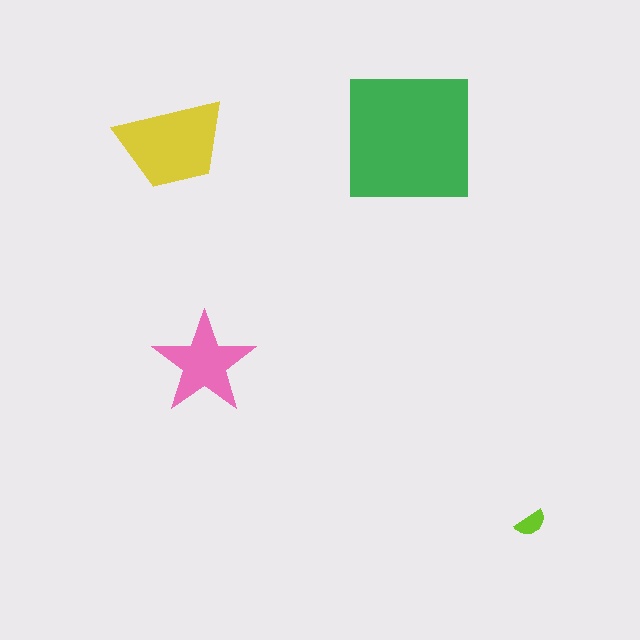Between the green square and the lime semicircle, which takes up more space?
The green square.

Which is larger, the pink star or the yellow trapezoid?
The yellow trapezoid.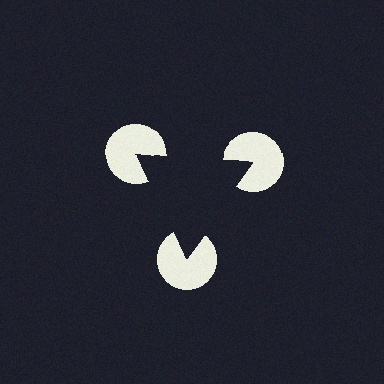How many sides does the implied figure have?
3 sides.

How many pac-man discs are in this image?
There are 3 — one at each vertex of the illusory triangle.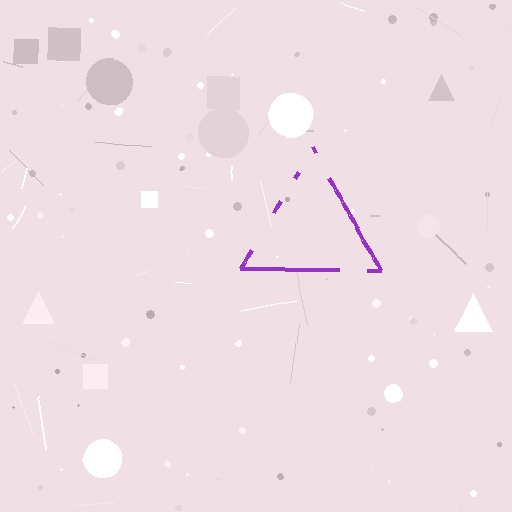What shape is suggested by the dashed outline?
The dashed outline suggests a triangle.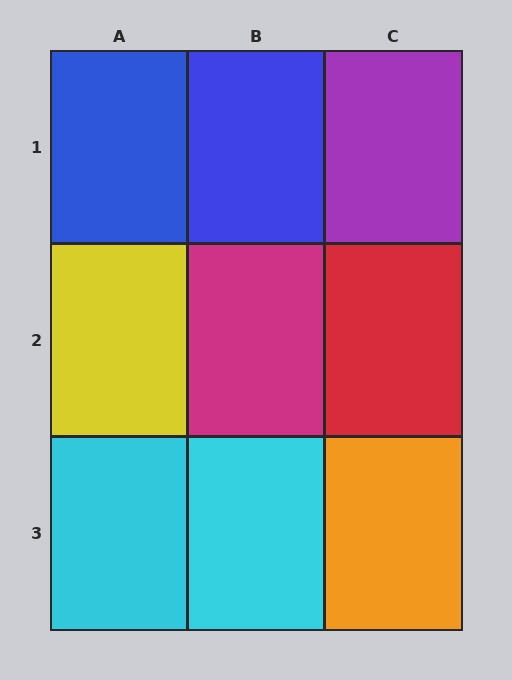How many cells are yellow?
1 cell is yellow.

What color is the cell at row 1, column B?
Blue.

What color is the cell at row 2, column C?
Red.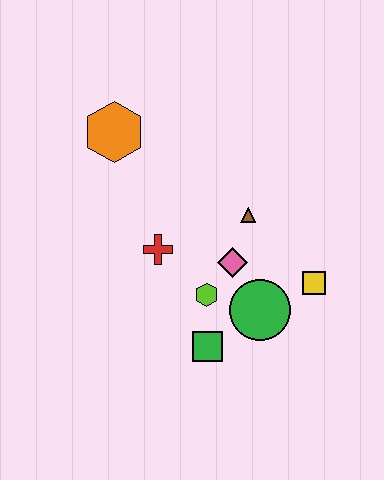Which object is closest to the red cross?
The lime hexagon is closest to the red cross.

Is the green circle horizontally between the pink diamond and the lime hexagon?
No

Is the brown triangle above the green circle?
Yes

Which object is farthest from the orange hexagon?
The yellow square is farthest from the orange hexagon.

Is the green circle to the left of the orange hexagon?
No